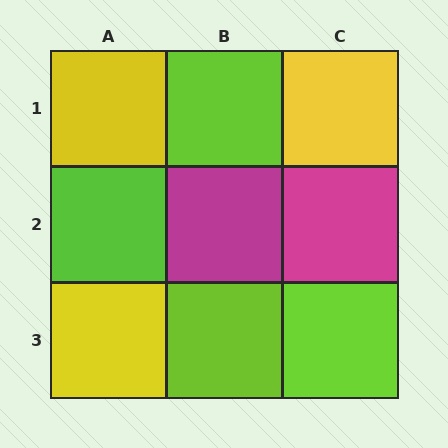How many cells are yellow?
3 cells are yellow.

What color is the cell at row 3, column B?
Lime.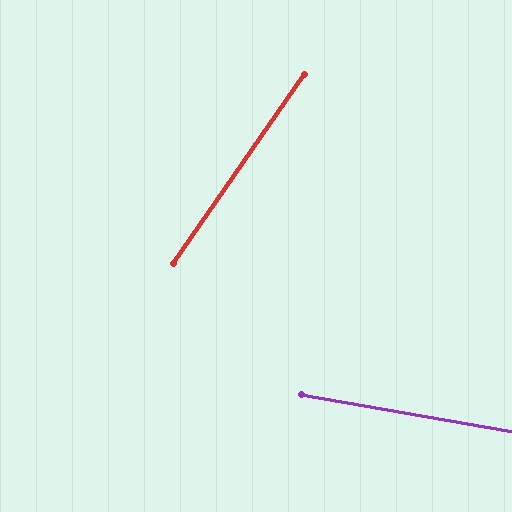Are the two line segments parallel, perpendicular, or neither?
Neither parallel nor perpendicular — they differ by about 65°.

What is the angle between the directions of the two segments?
Approximately 65 degrees.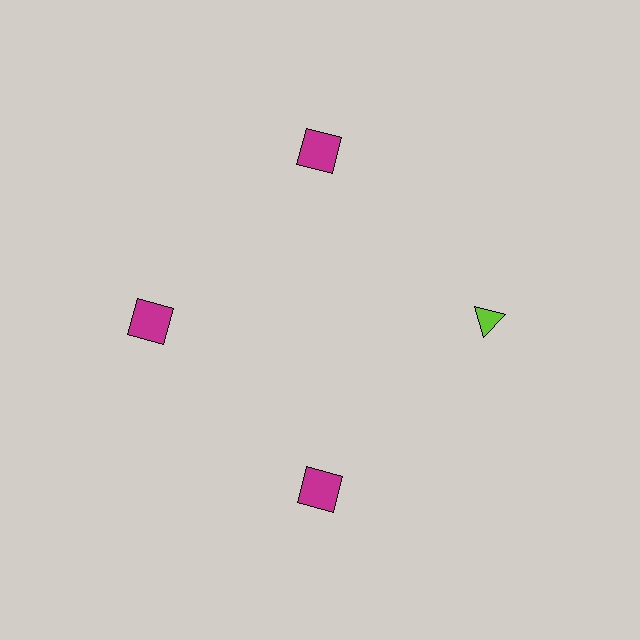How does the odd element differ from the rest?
It differs in both color (lime instead of magenta) and shape (triangle instead of square).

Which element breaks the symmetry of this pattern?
The lime triangle at roughly the 3 o'clock position breaks the symmetry. All other shapes are magenta squares.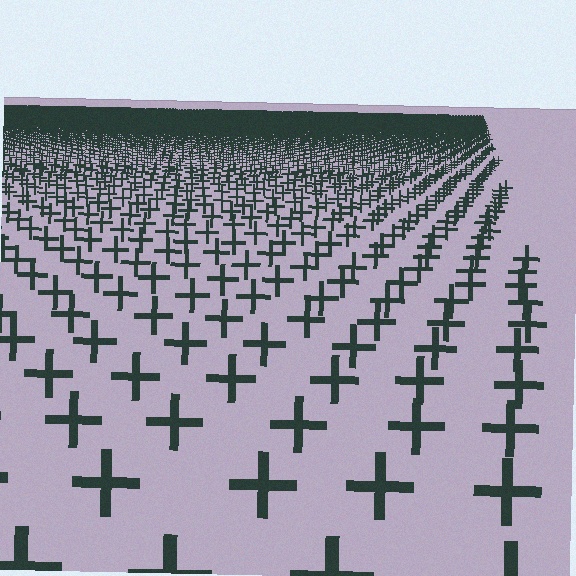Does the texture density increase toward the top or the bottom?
Density increases toward the top.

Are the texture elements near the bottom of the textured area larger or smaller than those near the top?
Larger. Near the bottom, elements are closer to the viewer and appear at a bigger on-screen size.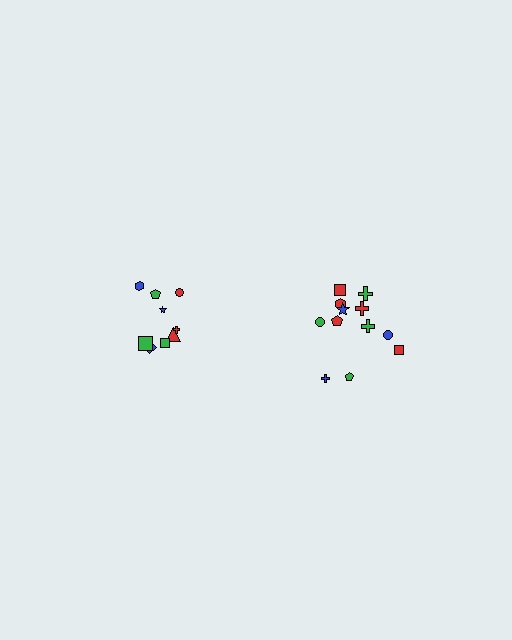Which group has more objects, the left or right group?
The right group.